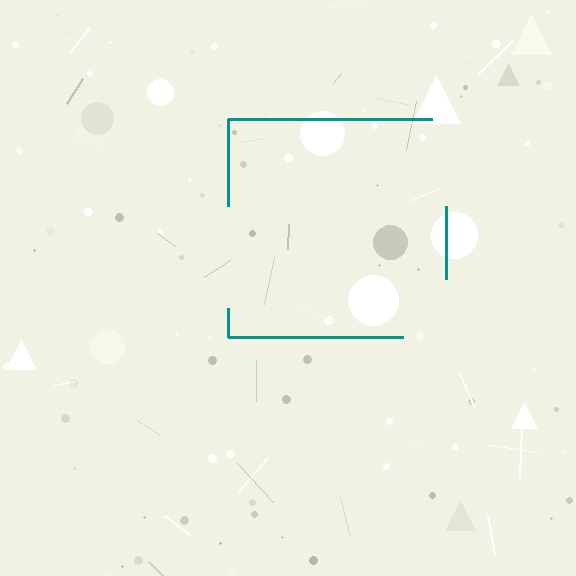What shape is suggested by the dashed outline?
The dashed outline suggests a square.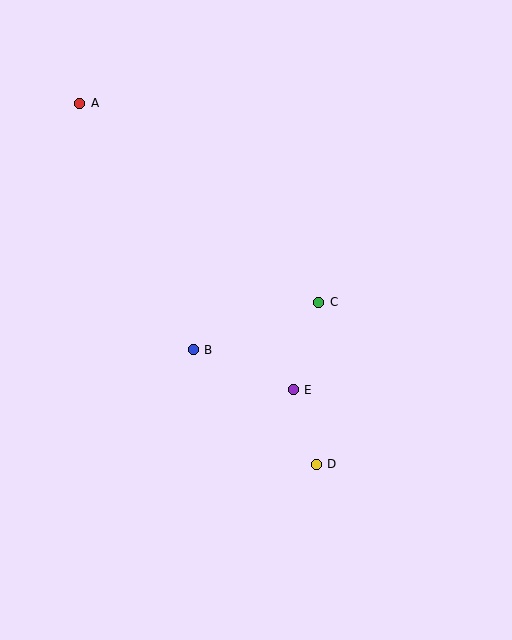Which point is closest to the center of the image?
Point C at (319, 302) is closest to the center.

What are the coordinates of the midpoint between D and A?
The midpoint between D and A is at (198, 284).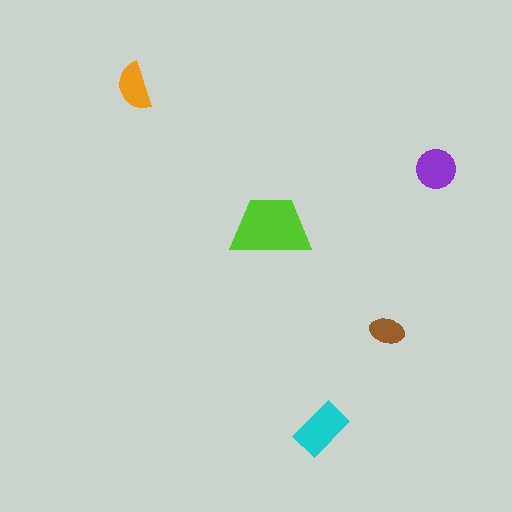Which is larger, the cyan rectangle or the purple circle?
The cyan rectangle.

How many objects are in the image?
There are 5 objects in the image.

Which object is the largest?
The lime trapezoid.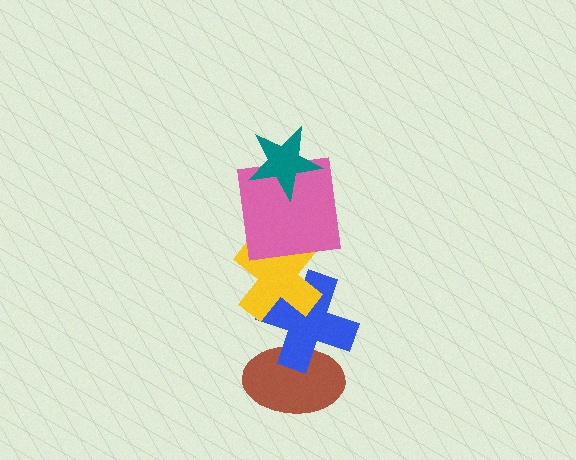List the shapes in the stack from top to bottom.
From top to bottom: the teal star, the pink square, the yellow cross, the blue cross, the brown ellipse.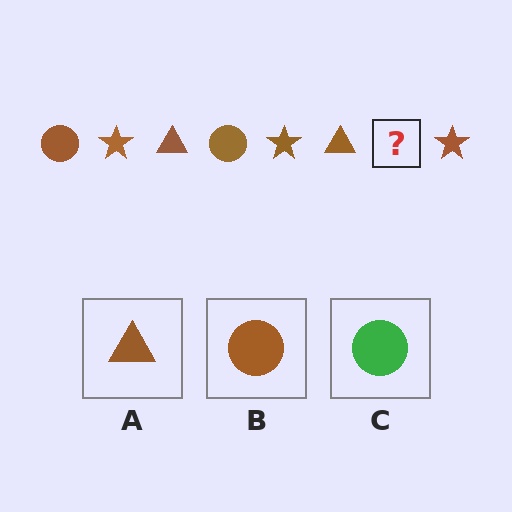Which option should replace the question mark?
Option B.